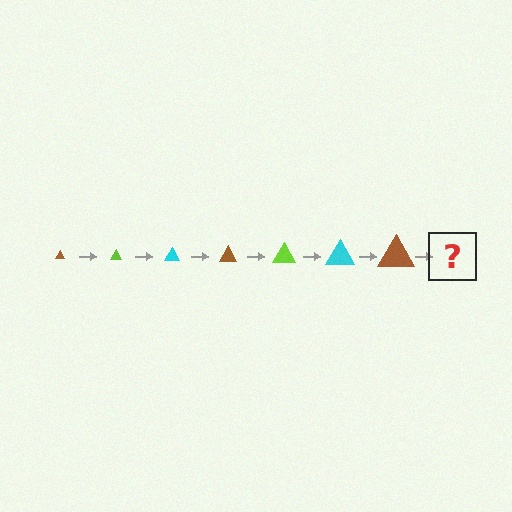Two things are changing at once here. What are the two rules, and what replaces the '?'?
The two rules are that the triangle grows larger each step and the color cycles through brown, lime, and cyan. The '?' should be a lime triangle, larger than the previous one.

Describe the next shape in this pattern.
It should be a lime triangle, larger than the previous one.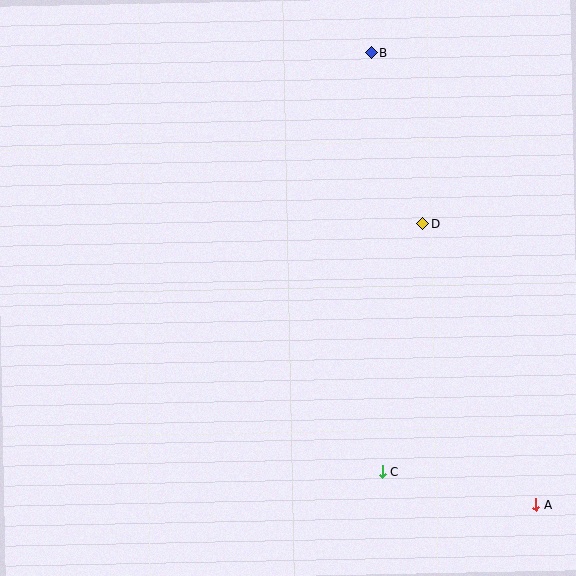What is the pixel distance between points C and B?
The distance between C and B is 419 pixels.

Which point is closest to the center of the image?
Point D at (422, 224) is closest to the center.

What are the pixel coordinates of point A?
Point A is at (536, 505).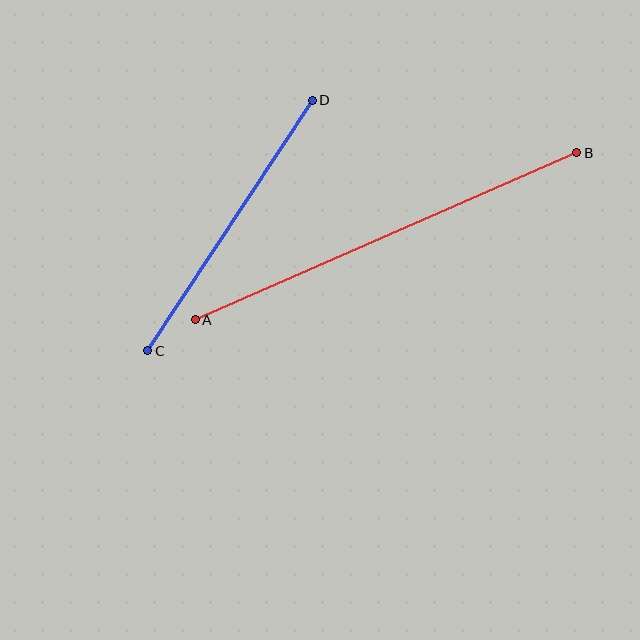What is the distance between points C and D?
The distance is approximately 300 pixels.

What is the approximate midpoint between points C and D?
The midpoint is at approximately (230, 225) pixels.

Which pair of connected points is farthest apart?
Points A and B are farthest apart.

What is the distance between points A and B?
The distance is approximately 416 pixels.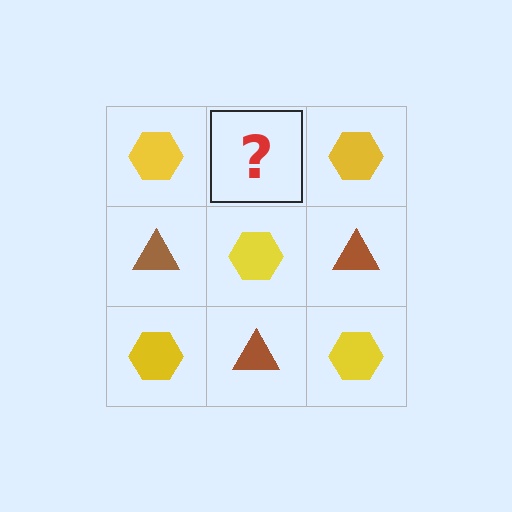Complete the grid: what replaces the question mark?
The question mark should be replaced with a brown triangle.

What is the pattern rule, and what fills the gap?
The rule is that it alternates yellow hexagon and brown triangle in a checkerboard pattern. The gap should be filled with a brown triangle.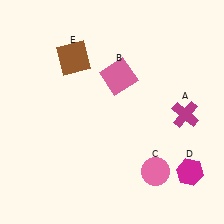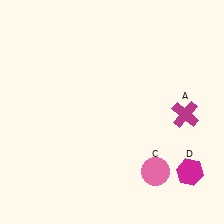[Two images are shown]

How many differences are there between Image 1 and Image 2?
There are 2 differences between the two images.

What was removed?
The brown square (E), the pink square (B) were removed in Image 2.